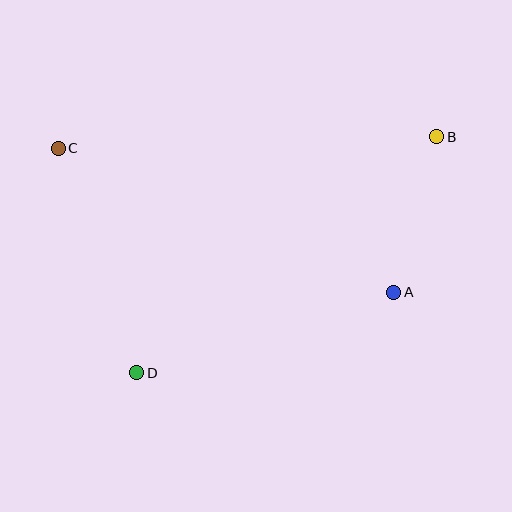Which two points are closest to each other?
Points A and B are closest to each other.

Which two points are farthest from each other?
Points B and D are farthest from each other.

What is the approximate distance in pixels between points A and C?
The distance between A and C is approximately 365 pixels.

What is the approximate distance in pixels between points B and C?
The distance between B and C is approximately 379 pixels.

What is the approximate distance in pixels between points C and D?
The distance between C and D is approximately 238 pixels.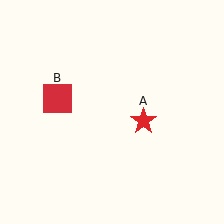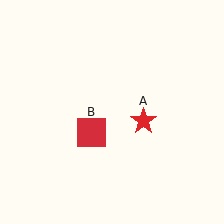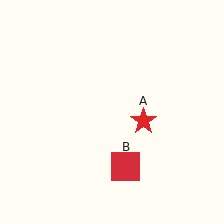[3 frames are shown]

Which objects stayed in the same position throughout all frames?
Red star (object A) remained stationary.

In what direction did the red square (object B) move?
The red square (object B) moved down and to the right.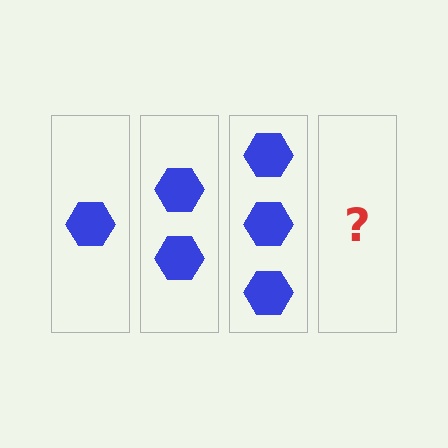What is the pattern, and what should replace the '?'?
The pattern is that each step adds one more hexagon. The '?' should be 4 hexagons.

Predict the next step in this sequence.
The next step is 4 hexagons.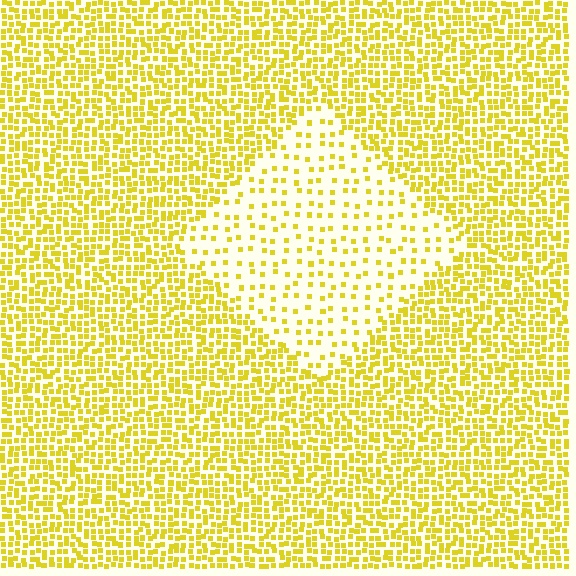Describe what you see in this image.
The image contains small yellow elements arranged at two different densities. A diamond-shaped region is visible where the elements are less densely packed than the surrounding area.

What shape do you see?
I see a diamond.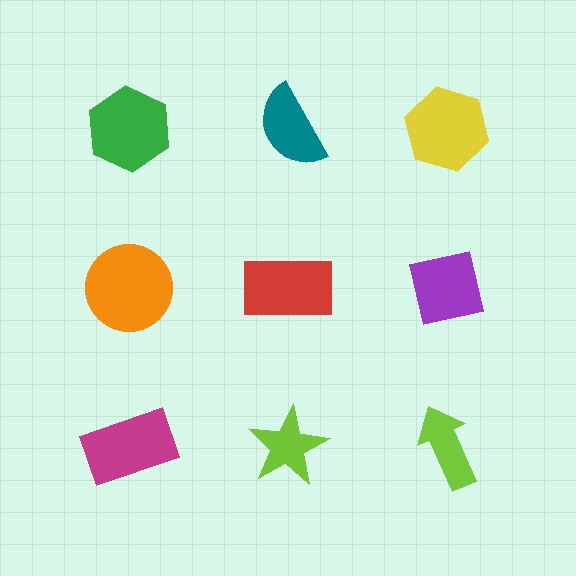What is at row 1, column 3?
A yellow hexagon.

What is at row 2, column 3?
A purple square.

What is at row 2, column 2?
A red rectangle.